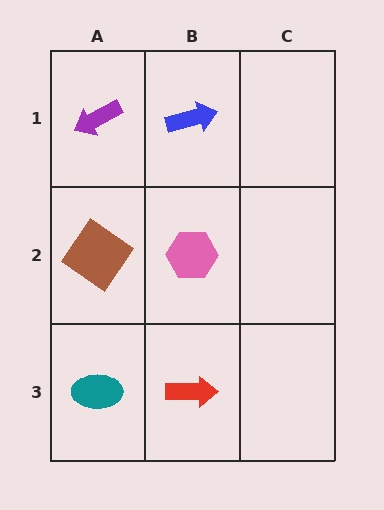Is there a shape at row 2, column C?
No, that cell is empty.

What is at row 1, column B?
A blue arrow.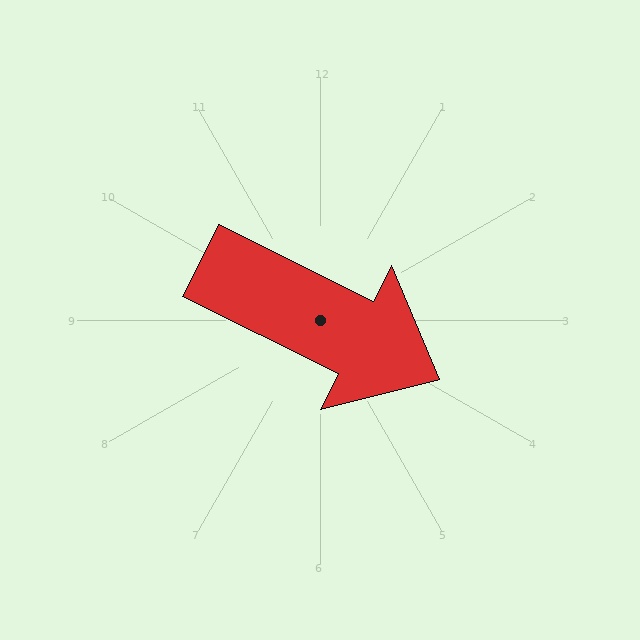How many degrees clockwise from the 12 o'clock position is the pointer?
Approximately 116 degrees.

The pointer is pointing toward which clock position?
Roughly 4 o'clock.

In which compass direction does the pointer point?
Southeast.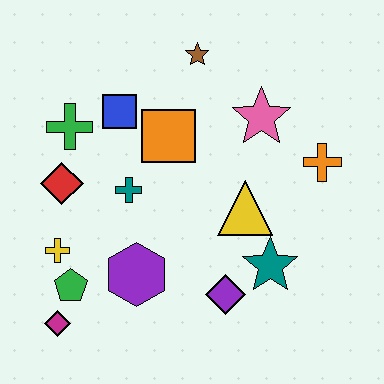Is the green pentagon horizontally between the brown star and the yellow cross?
Yes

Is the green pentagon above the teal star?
No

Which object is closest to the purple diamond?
The teal star is closest to the purple diamond.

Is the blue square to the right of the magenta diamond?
Yes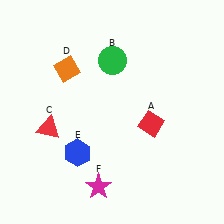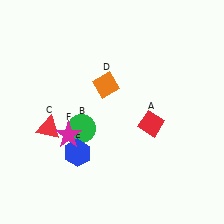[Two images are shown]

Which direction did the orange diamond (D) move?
The orange diamond (D) moved right.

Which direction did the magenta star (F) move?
The magenta star (F) moved up.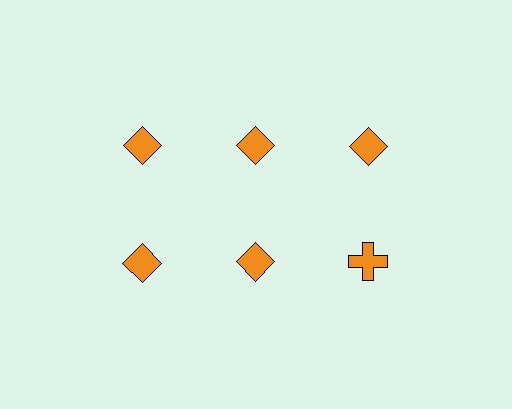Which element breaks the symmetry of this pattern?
The orange cross in the second row, center column breaks the symmetry. All other shapes are orange diamonds.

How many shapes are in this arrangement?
There are 6 shapes arranged in a grid pattern.